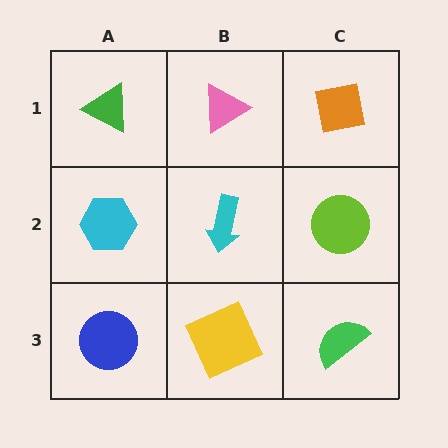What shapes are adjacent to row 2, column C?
An orange square (row 1, column C), a green semicircle (row 3, column C), a cyan arrow (row 2, column B).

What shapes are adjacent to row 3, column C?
A lime circle (row 2, column C), a yellow square (row 3, column B).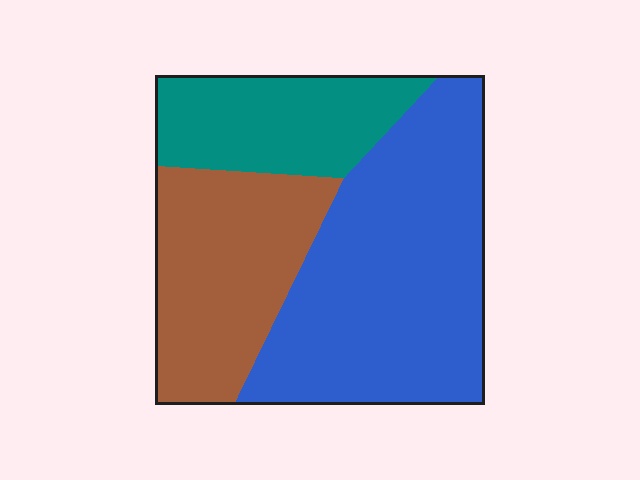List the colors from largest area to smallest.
From largest to smallest: blue, brown, teal.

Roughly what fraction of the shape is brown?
Brown covers about 30% of the shape.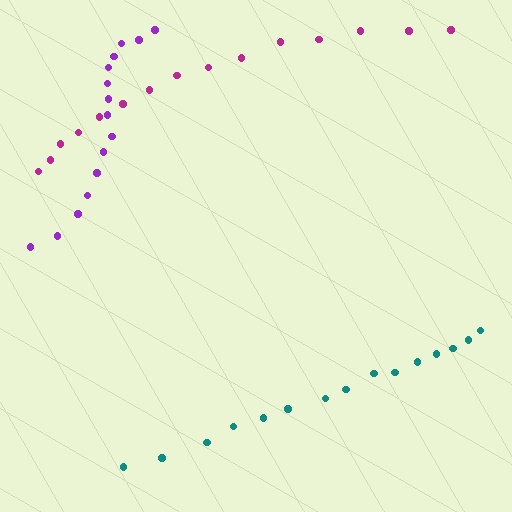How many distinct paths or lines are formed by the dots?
There are 3 distinct paths.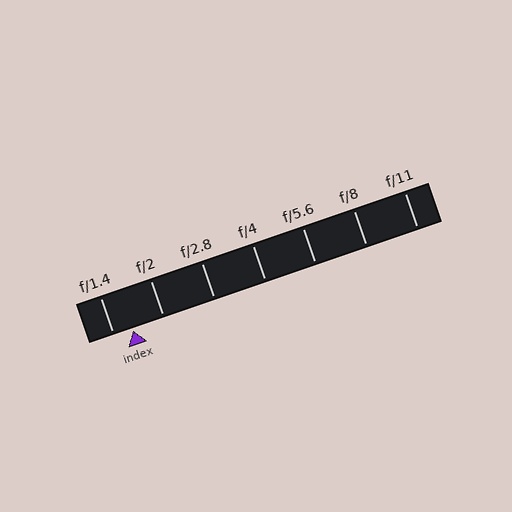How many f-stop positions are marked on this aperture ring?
There are 7 f-stop positions marked.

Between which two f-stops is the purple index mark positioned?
The index mark is between f/1.4 and f/2.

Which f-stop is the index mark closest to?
The index mark is closest to f/1.4.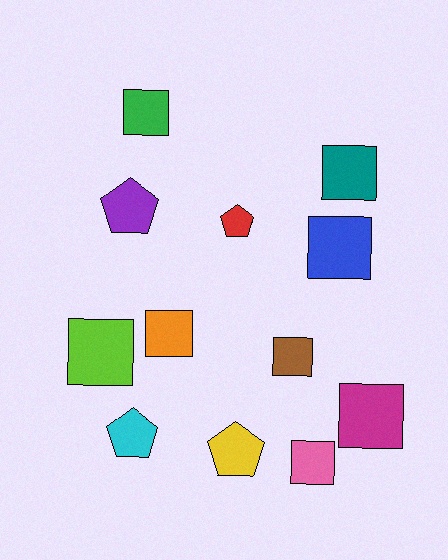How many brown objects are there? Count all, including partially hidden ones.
There is 1 brown object.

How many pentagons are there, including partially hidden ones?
There are 4 pentagons.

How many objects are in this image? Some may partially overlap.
There are 12 objects.